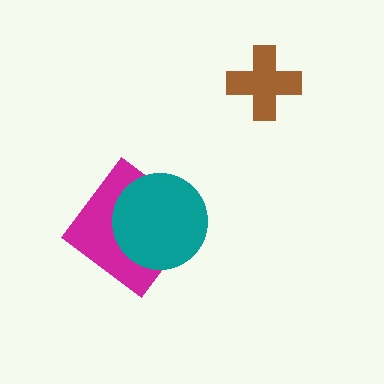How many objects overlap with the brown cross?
0 objects overlap with the brown cross.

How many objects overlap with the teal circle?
1 object overlaps with the teal circle.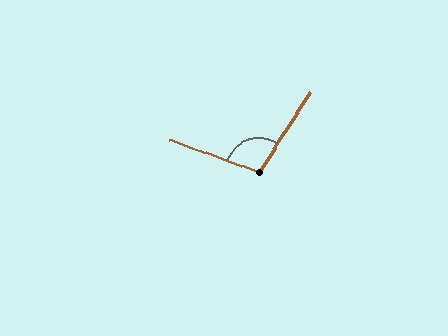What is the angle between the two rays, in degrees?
Approximately 103 degrees.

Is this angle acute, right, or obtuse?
It is obtuse.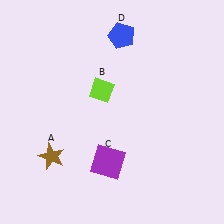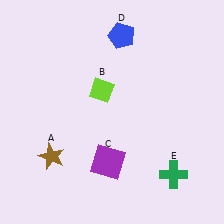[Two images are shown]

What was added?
A green cross (E) was added in Image 2.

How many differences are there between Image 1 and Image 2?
There is 1 difference between the two images.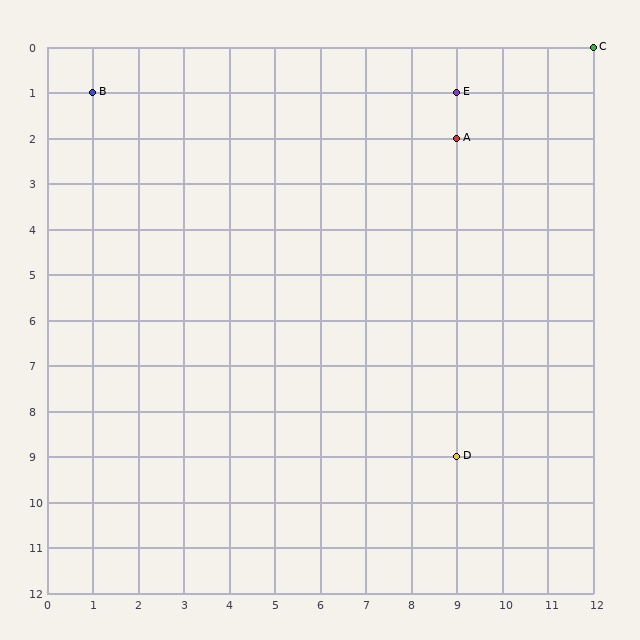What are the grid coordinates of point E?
Point E is at grid coordinates (9, 1).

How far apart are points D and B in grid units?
Points D and B are 8 columns and 8 rows apart (about 11.3 grid units diagonally).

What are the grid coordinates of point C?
Point C is at grid coordinates (12, 0).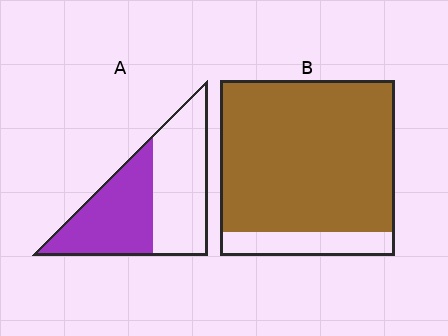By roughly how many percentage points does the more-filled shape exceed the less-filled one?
By roughly 40 percentage points (B over A).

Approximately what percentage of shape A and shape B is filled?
A is approximately 45% and B is approximately 85%.